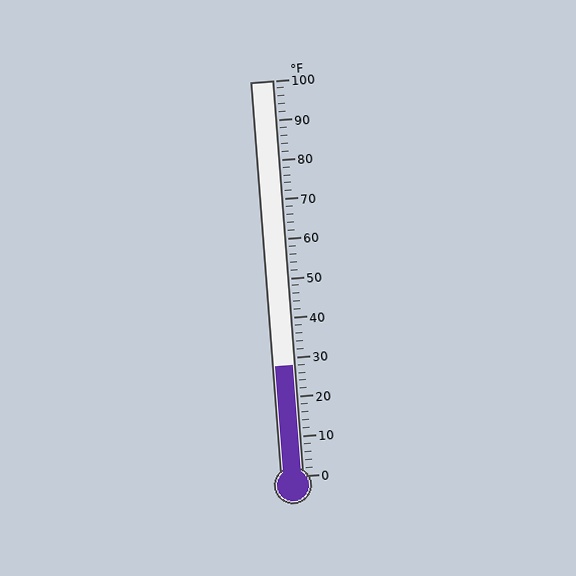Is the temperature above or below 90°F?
The temperature is below 90°F.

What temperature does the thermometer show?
The thermometer shows approximately 28°F.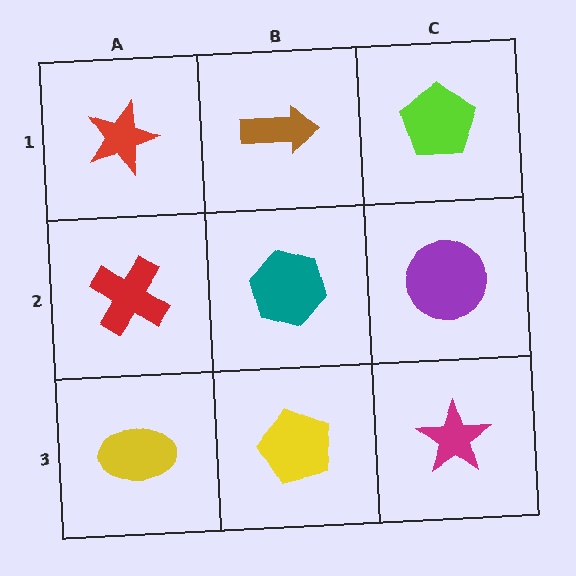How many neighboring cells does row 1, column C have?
2.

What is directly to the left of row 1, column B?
A red star.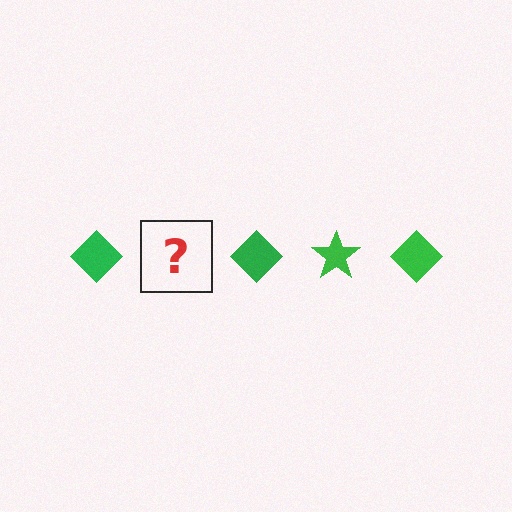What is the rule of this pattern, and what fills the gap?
The rule is that the pattern cycles through diamond, star shapes in green. The gap should be filled with a green star.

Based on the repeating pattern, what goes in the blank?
The blank should be a green star.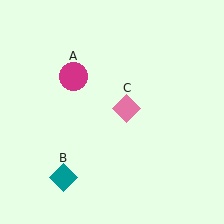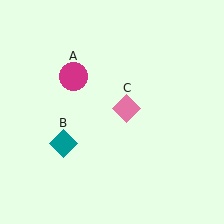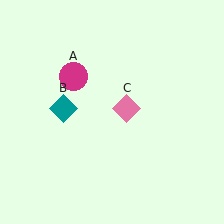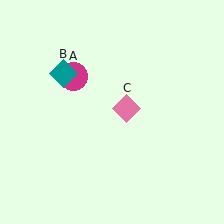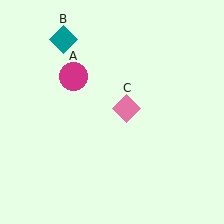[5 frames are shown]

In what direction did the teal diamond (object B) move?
The teal diamond (object B) moved up.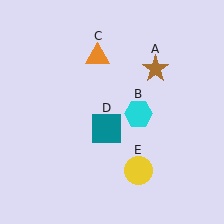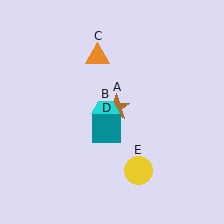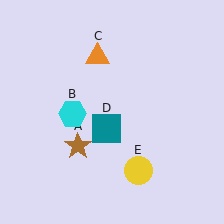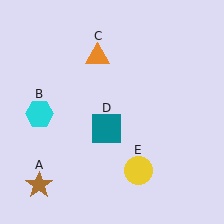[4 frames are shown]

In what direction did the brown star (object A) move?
The brown star (object A) moved down and to the left.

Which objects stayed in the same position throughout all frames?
Orange triangle (object C) and teal square (object D) and yellow circle (object E) remained stationary.